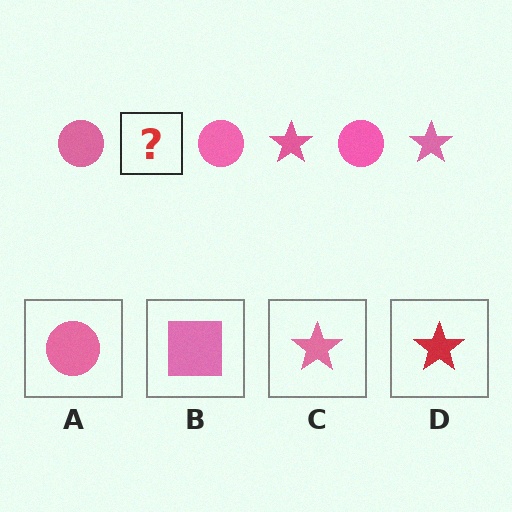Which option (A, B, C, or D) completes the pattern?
C.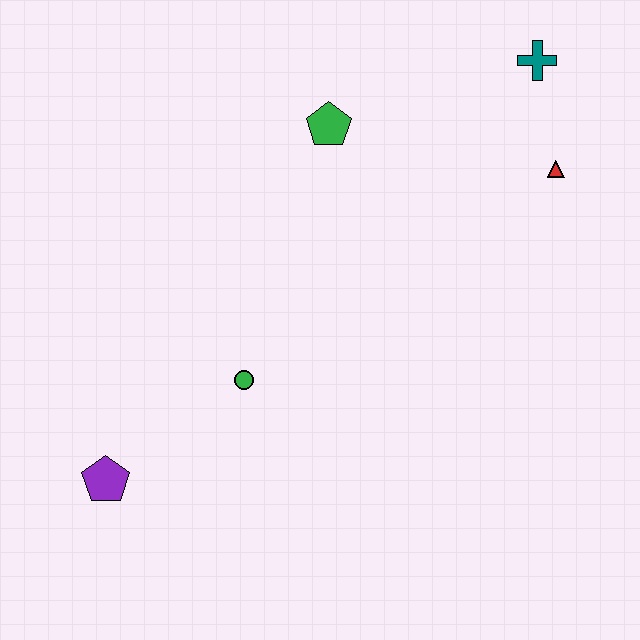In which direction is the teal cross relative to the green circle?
The teal cross is above the green circle.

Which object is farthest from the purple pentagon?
The teal cross is farthest from the purple pentagon.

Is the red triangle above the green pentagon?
No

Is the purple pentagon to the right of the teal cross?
No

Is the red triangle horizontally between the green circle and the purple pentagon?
No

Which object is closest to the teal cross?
The red triangle is closest to the teal cross.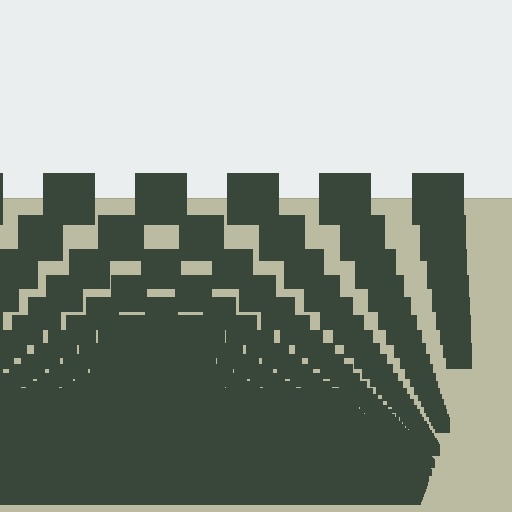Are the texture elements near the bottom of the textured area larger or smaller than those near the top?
Smaller. The gradient is inverted — elements near the bottom are smaller and denser.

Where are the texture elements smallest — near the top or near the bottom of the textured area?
Near the bottom.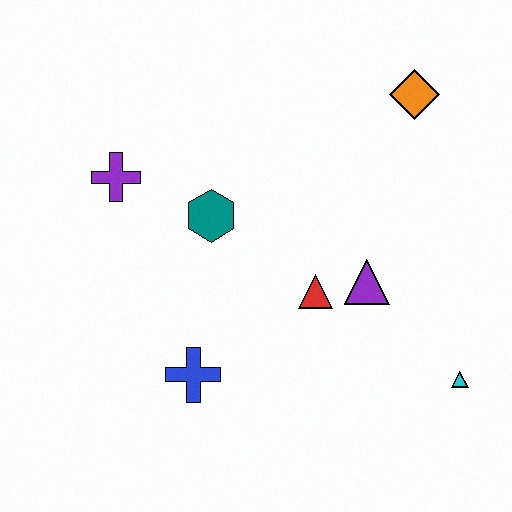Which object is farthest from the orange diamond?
The blue cross is farthest from the orange diamond.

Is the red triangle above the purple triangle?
No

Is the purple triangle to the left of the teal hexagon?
No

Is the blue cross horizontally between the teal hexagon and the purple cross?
Yes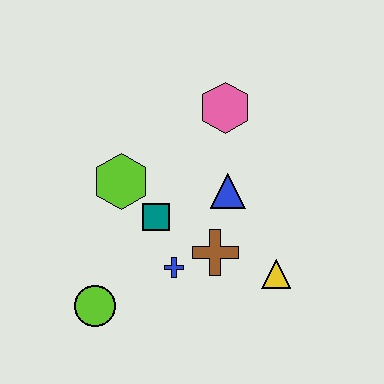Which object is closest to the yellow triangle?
The brown cross is closest to the yellow triangle.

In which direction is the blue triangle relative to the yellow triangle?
The blue triangle is above the yellow triangle.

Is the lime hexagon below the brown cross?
No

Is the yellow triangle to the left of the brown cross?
No